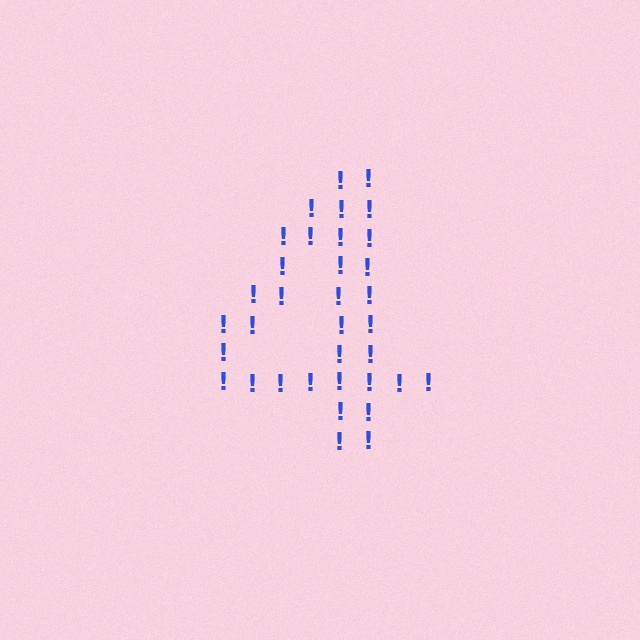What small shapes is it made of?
It is made of small exclamation marks.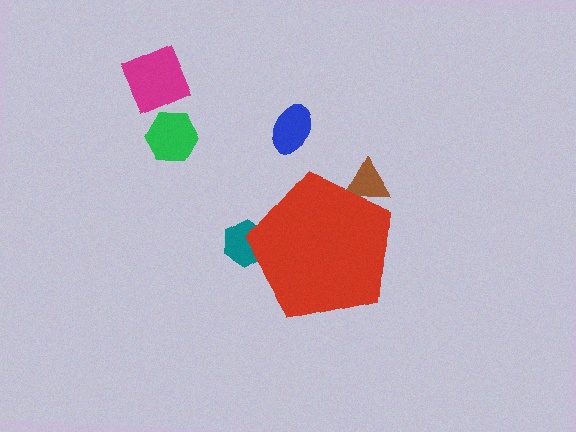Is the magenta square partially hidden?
No, the magenta square is fully visible.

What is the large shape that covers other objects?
A red pentagon.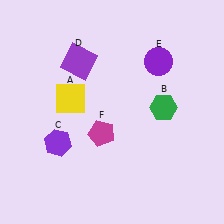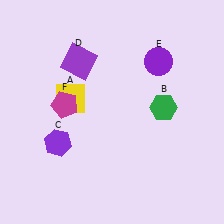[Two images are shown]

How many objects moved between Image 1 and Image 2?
1 object moved between the two images.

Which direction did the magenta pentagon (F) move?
The magenta pentagon (F) moved left.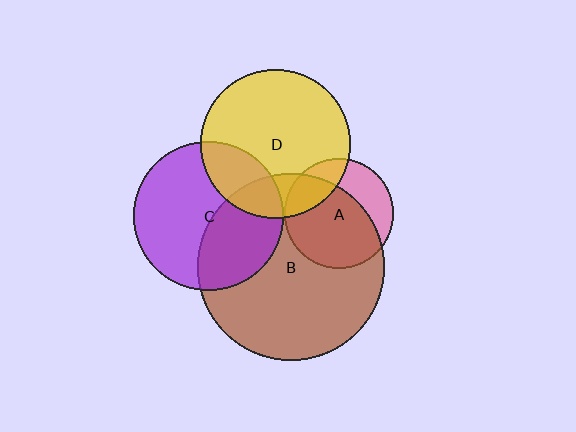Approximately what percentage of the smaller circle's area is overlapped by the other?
Approximately 25%.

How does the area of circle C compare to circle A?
Approximately 1.9 times.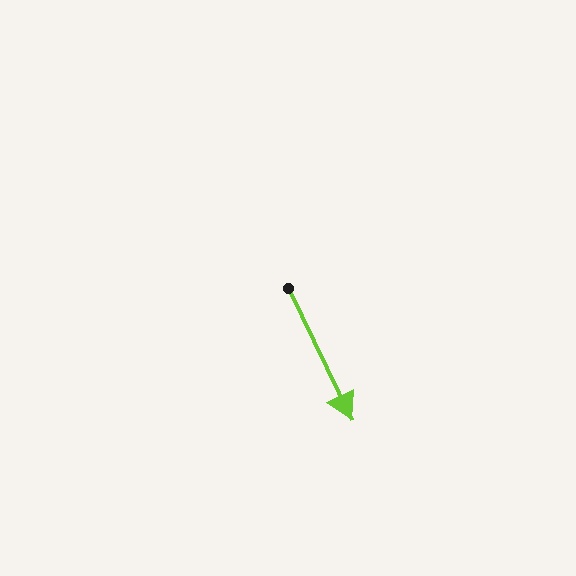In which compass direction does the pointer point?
Southeast.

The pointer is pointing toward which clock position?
Roughly 5 o'clock.